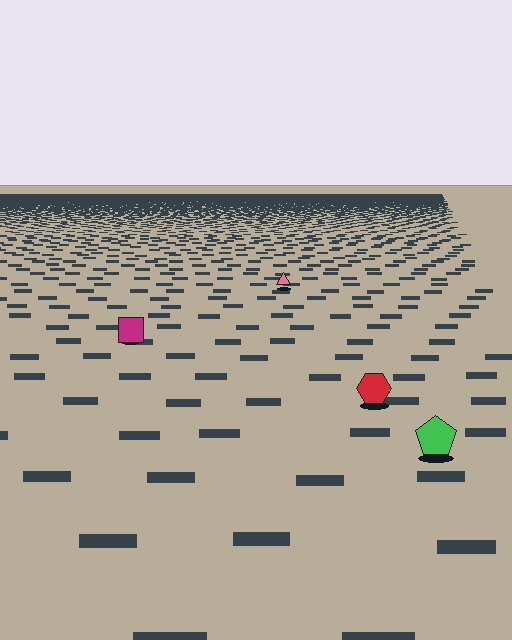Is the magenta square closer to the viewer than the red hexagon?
No. The red hexagon is closer — you can tell from the texture gradient: the ground texture is coarser near it.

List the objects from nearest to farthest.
From nearest to farthest: the green pentagon, the red hexagon, the magenta square, the pink triangle.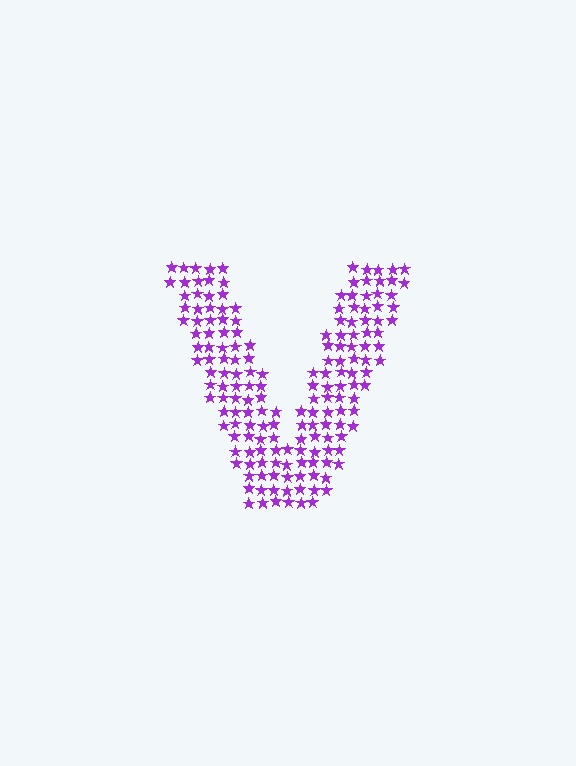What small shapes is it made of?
It is made of small stars.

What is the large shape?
The large shape is the letter V.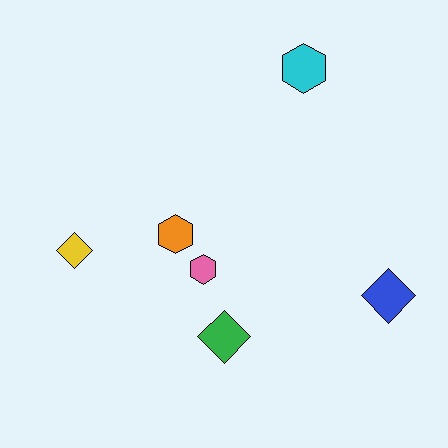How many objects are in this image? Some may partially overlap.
There are 6 objects.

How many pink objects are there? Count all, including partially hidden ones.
There is 1 pink object.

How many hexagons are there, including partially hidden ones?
There are 3 hexagons.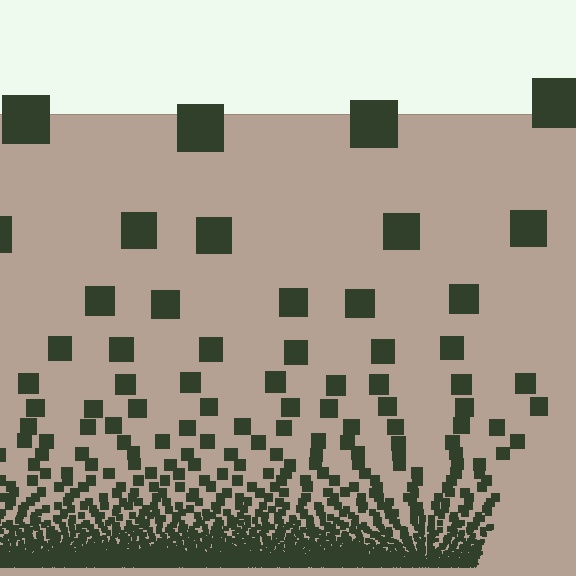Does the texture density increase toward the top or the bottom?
Density increases toward the bottom.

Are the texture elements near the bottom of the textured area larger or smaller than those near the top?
Smaller. The gradient is inverted — elements near the bottom are smaller and denser.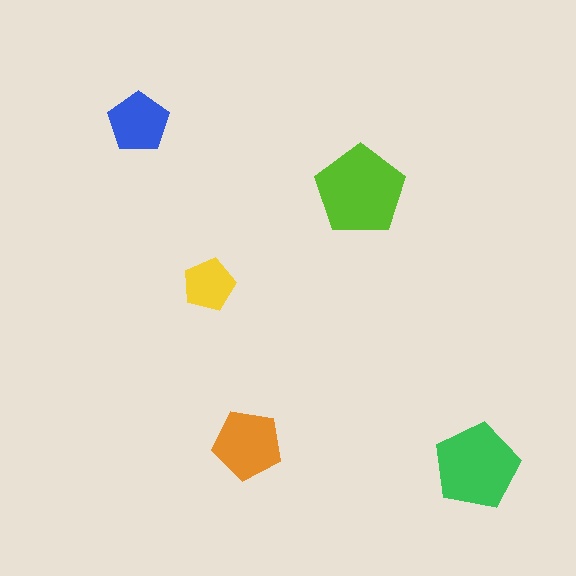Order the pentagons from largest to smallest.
the lime one, the green one, the orange one, the blue one, the yellow one.